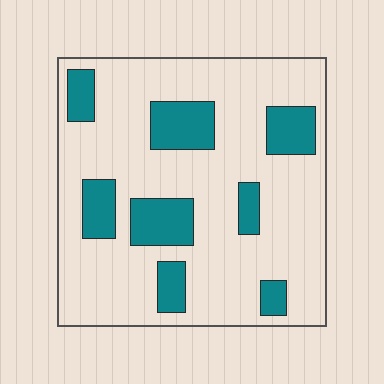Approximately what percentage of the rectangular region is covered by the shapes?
Approximately 20%.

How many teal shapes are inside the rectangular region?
8.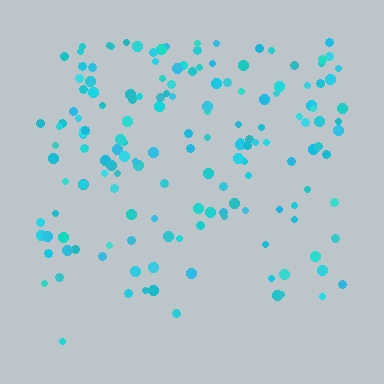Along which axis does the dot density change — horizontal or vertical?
Vertical.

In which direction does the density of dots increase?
From bottom to top, with the top side densest.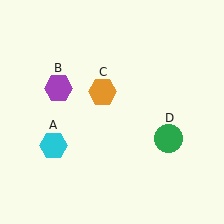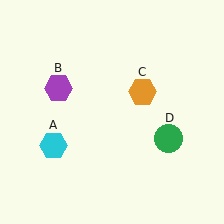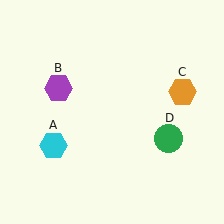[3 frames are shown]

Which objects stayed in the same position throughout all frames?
Cyan hexagon (object A) and purple hexagon (object B) and green circle (object D) remained stationary.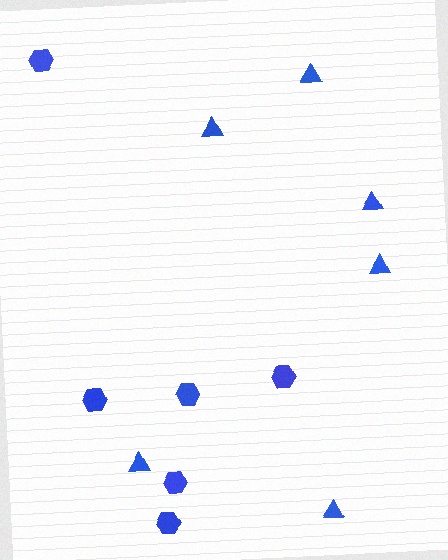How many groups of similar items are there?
There are 2 groups: one group of triangles (6) and one group of hexagons (6).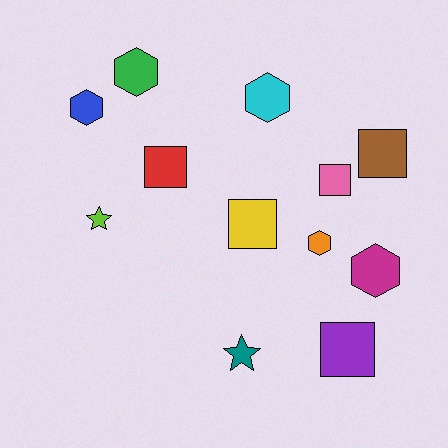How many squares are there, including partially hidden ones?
There are 5 squares.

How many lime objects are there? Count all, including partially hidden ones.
There is 1 lime object.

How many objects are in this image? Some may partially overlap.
There are 12 objects.